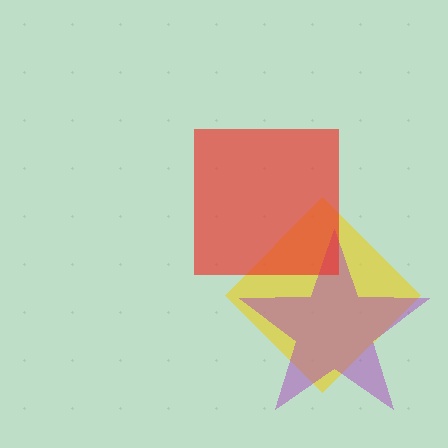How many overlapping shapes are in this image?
There are 3 overlapping shapes in the image.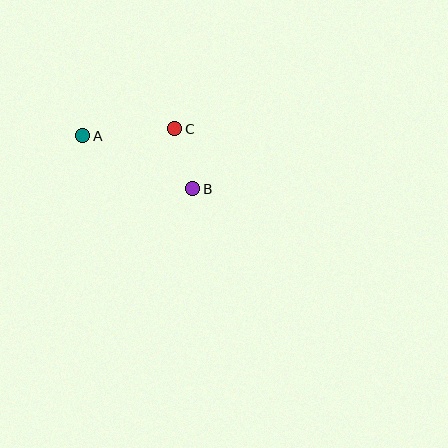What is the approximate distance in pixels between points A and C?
The distance between A and C is approximately 92 pixels.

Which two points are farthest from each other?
Points A and B are farthest from each other.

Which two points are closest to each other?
Points B and C are closest to each other.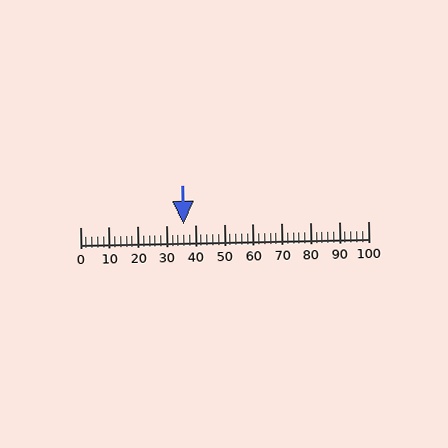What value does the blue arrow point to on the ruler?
The blue arrow points to approximately 36.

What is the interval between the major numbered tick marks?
The major tick marks are spaced 10 units apart.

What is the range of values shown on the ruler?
The ruler shows values from 0 to 100.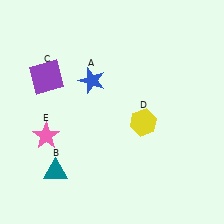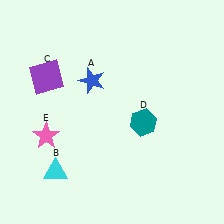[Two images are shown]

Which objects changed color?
B changed from teal to cyan. D changed from yellow to teal.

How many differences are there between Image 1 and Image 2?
There are 2 differences between the two images.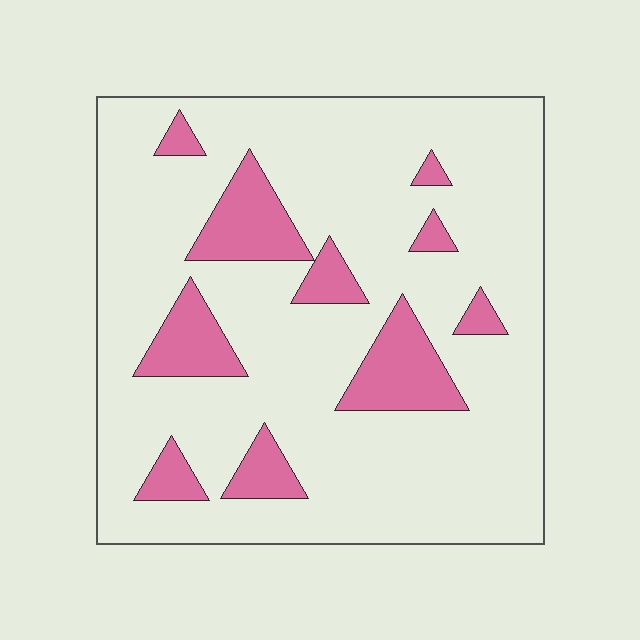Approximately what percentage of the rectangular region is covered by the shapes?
Approximately 15%.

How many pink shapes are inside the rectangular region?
10.